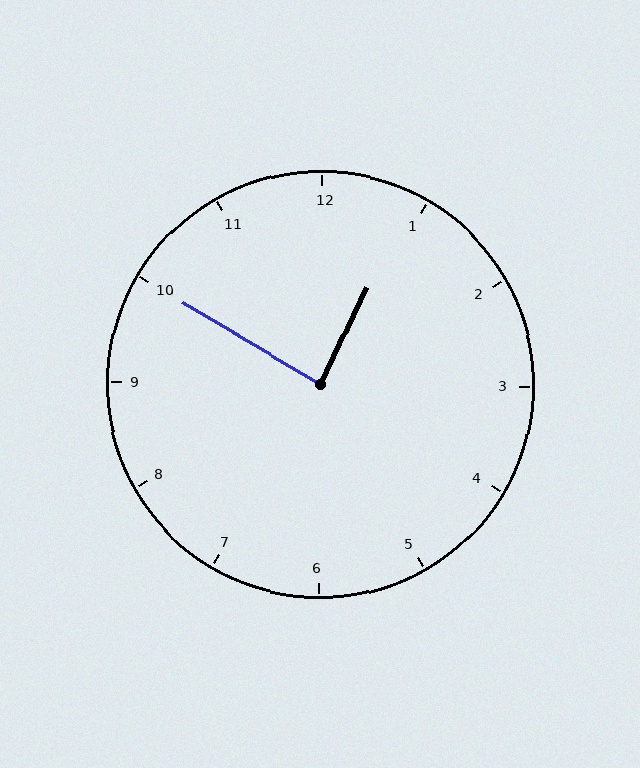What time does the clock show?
12:50.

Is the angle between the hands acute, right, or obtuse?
It is right.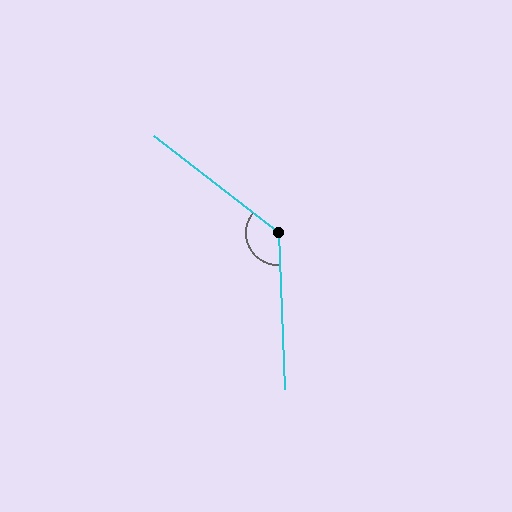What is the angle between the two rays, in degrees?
Approximately 130 degrees.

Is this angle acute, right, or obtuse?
It is obtuse.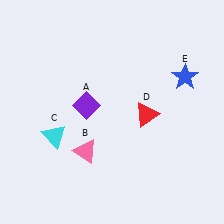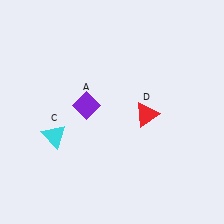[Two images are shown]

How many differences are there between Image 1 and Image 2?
There are 2 differences between the two images.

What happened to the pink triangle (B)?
The pink triangle (B) was removed in Image 2. It was in the bottom-left area of Image 1.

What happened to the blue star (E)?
The blue star (E) was removed in Image 2. It was in the top-right area of Image 1.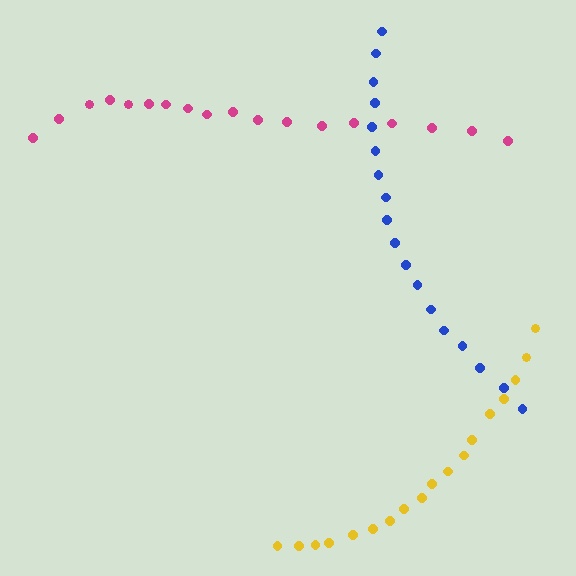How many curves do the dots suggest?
There are 3 distinct paths.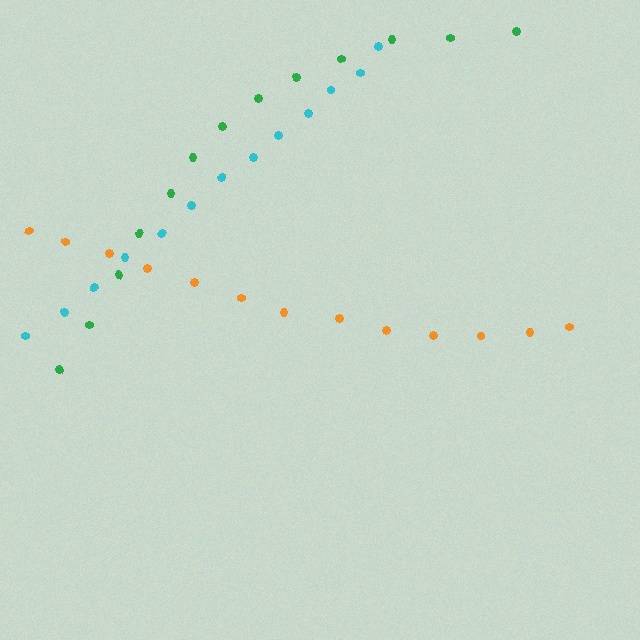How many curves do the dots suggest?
There are 3 distinct paths.